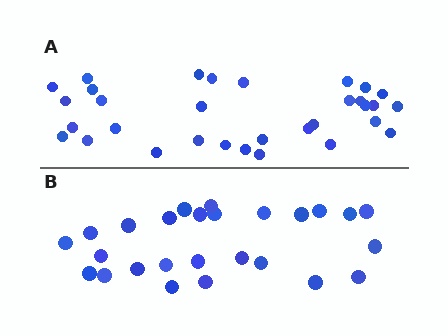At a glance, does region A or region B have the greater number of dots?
Region A (the top region) has more dots.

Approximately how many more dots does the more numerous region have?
Region A has about 6 more dots than region B.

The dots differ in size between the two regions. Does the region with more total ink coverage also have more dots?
No. Region B has more total ink coverage because its dots are larger, but region A actually contains more individual dots. Total area can be misleading — the number of items is what matters here.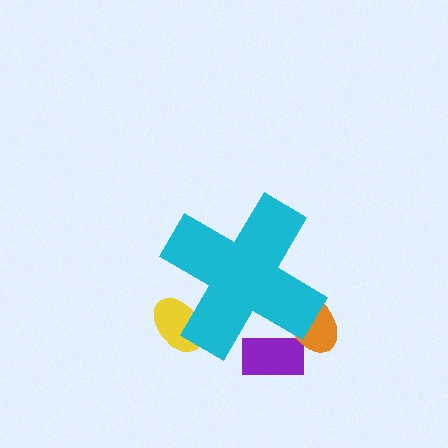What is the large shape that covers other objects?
A cyan cross.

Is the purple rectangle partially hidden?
Yes, the purple rectangle is partially hidden behind the cyan cross.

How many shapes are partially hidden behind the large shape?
3 shapes are partially hidden.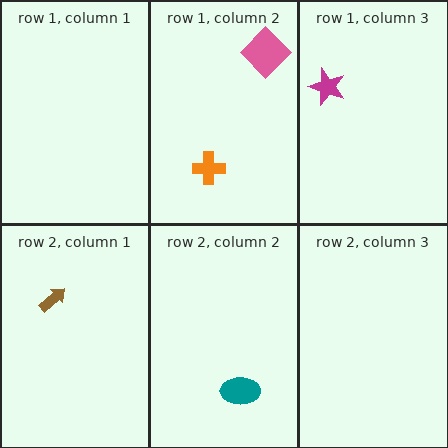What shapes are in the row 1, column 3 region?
The magenta star.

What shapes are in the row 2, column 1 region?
The brown arrow.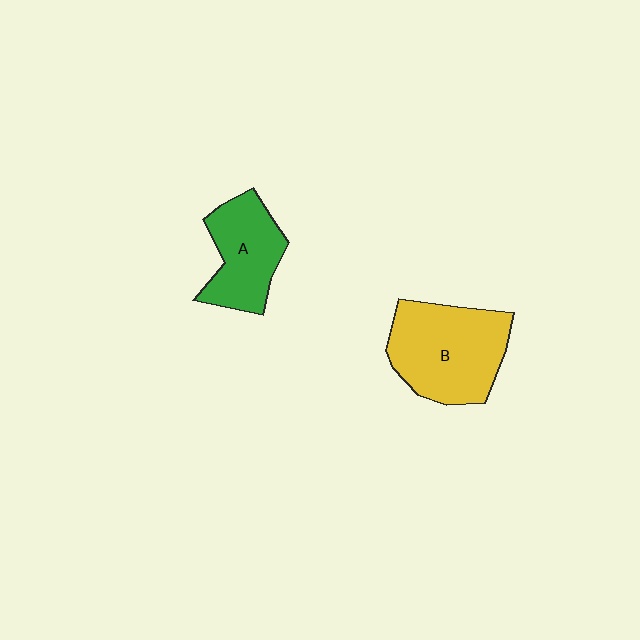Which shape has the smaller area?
Shape A (green).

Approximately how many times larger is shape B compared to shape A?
Approximately 1.4 times.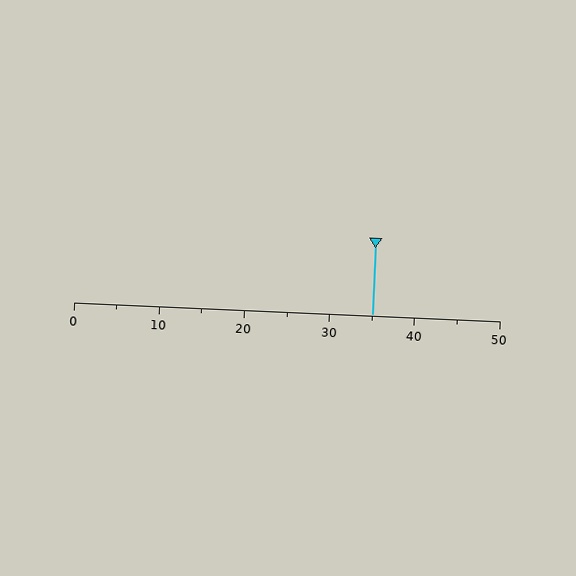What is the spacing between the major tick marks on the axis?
The major ticks are spaced 10 apart.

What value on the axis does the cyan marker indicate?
The marker indicates approximately 35.